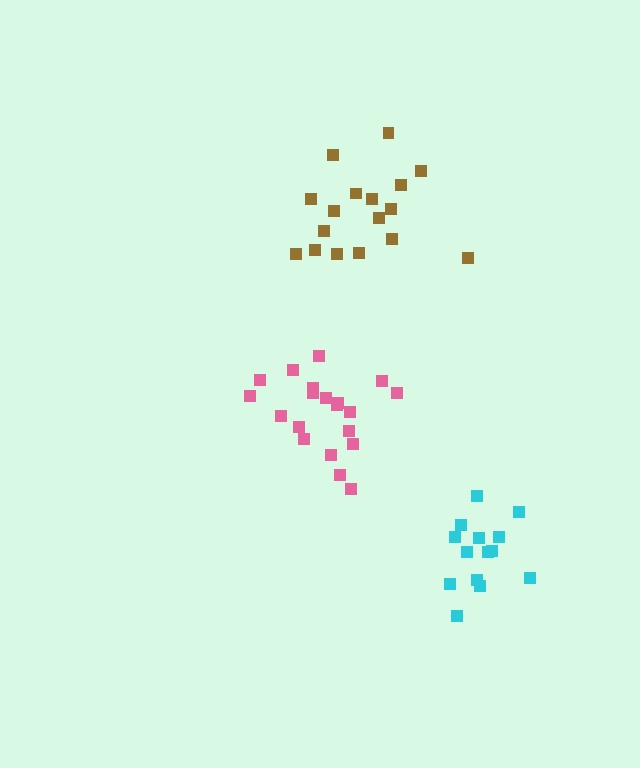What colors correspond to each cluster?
The clusters are colored: brown, pink, cyan.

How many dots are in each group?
Group 1: 17 dots, Group 2: 20 dots, Group 3: 14 dots (51 total).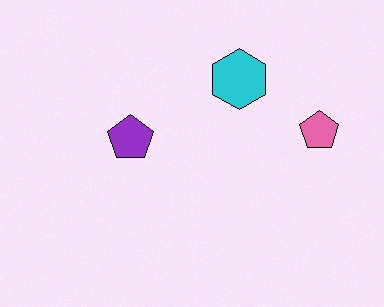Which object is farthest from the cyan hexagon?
The purple pentagon is farthest from the cyan hexagon.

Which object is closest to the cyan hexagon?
The pink pentagon is closest to the cyan hexagon.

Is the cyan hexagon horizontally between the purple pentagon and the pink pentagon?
Yes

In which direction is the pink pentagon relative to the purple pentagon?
The pink pentagon is to the right of the purple pentagon.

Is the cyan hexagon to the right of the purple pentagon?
Yes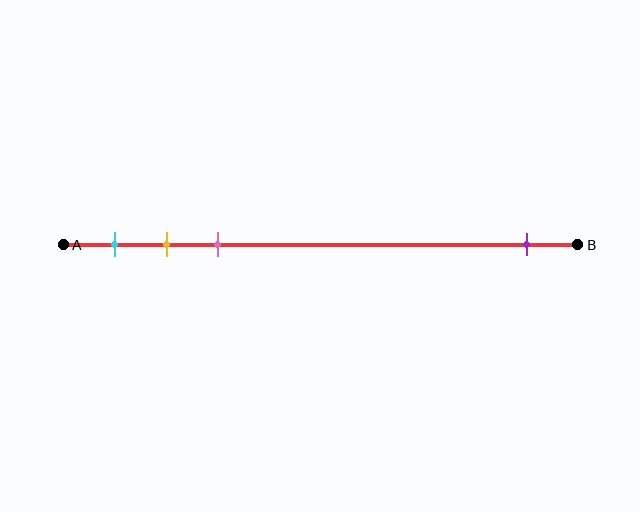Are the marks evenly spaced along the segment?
No, the marks are not evenly spaced.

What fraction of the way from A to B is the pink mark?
The pink mark is approximately 30% (0.3) of the way from A to B.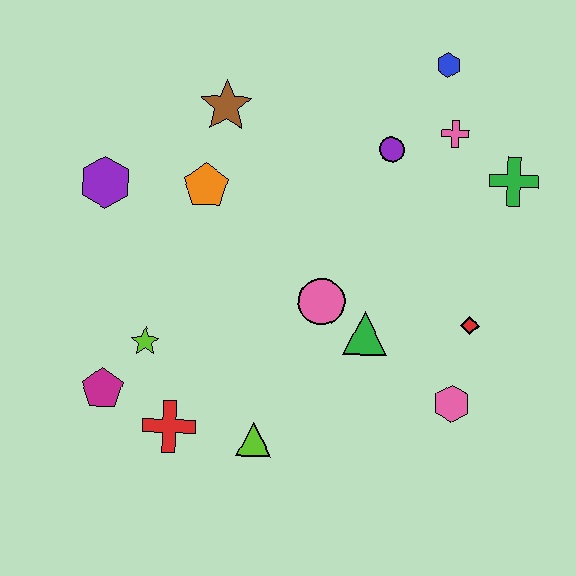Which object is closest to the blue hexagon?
The pink cross is closest to the blue hexagon.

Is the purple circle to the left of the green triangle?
No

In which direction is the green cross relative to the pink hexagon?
The green cross is above the pink hexagon.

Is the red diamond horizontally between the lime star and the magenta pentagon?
No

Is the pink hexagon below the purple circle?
Yes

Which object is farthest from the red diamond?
The purple hexagon is farthest from the red diamond.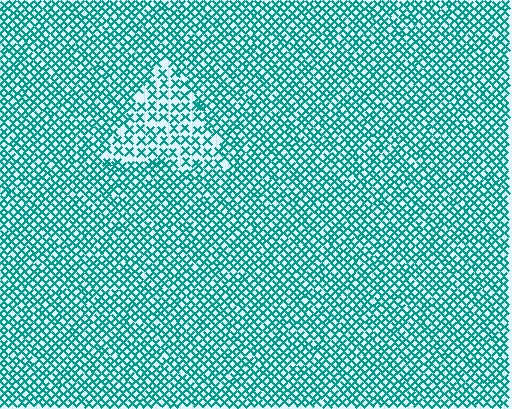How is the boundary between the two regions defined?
The boundary is defined by a change in element density (approximately 1.8x ratio). All elements are the same color, size, and shape.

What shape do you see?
I see a triangle.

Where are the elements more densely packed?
The elements are more densely packed outside the triangle boundary.